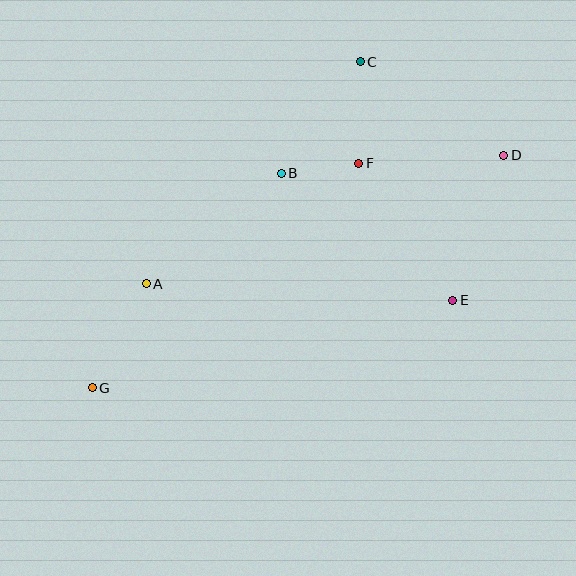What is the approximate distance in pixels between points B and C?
The distance between B and C is approximately 137 pixels.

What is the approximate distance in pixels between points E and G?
The distance between E and G is approximately 371 pixels.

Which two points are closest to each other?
Points B and F are closest to each other.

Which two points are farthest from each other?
Points D and G are farthest from each other.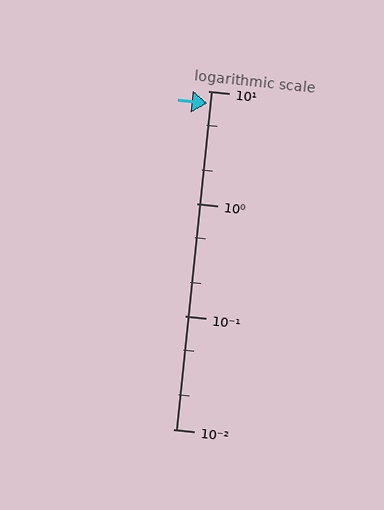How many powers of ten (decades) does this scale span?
The scale spans 3 decades, from 0.01 to 10.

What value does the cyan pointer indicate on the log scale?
The pointer indicates approximately 7.7.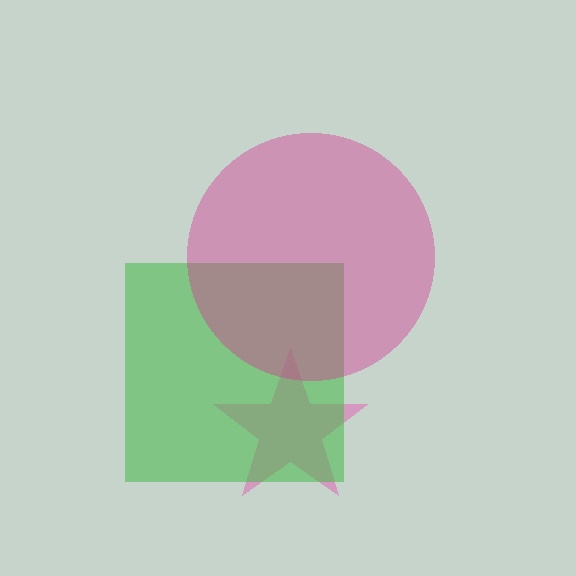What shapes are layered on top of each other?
The layered shapes are: a pink star, a green square, a magenta circle.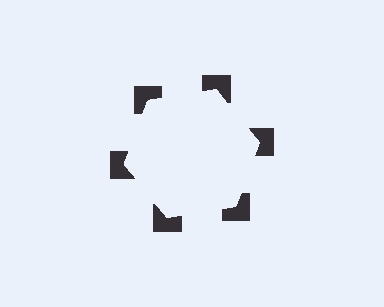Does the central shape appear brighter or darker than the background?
It typically appears slightly brighter than the background, even though no actual brightness change is drawn.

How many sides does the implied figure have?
6 sides.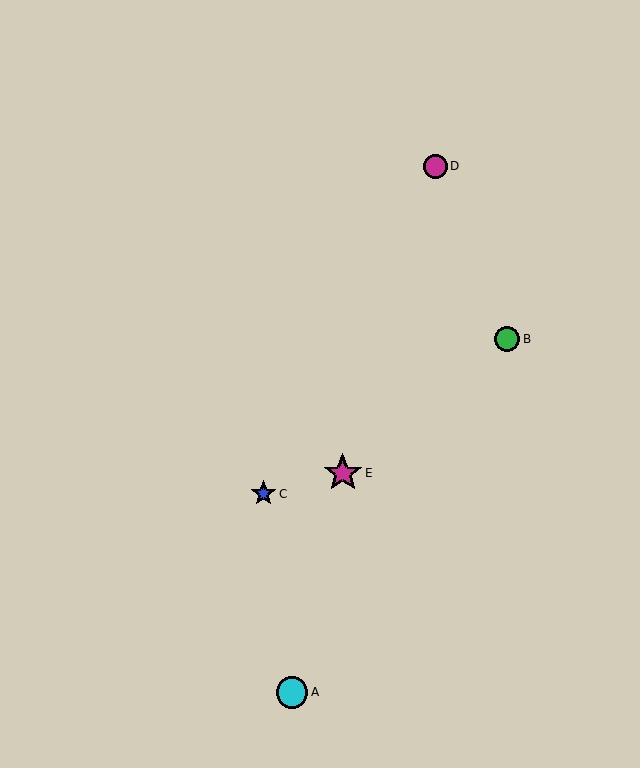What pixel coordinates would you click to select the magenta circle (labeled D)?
Click at (435, 166) to select the magenta circle D.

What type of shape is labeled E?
Shape E is a magenta star.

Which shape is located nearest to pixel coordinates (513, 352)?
The green circle (labeled B) at (507, 339) is nearest to that location.